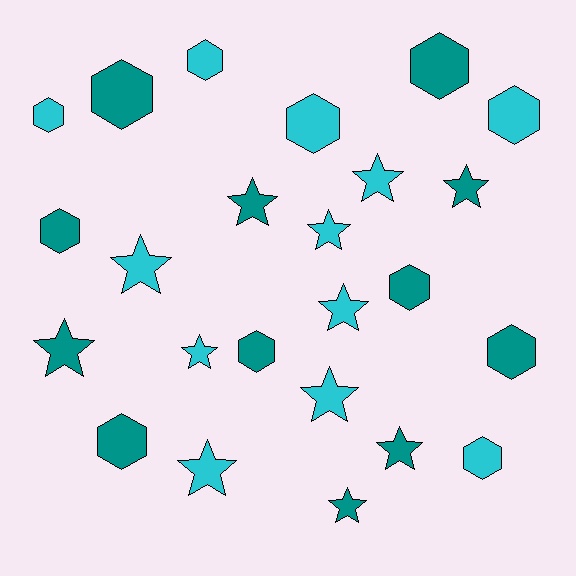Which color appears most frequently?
Cyan, with 12 objects.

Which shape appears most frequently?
Star, with 12 objects.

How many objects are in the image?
There are 24 objects.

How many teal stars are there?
There are 5 teal stars.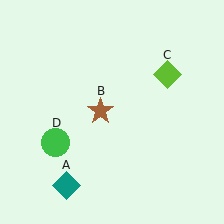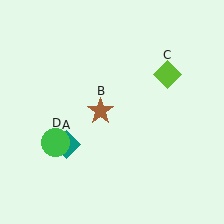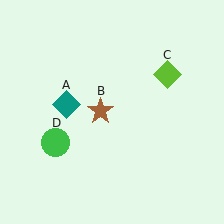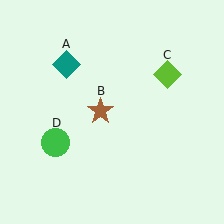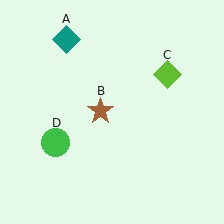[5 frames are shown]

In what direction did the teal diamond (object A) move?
The teal diamond (object A) moved up.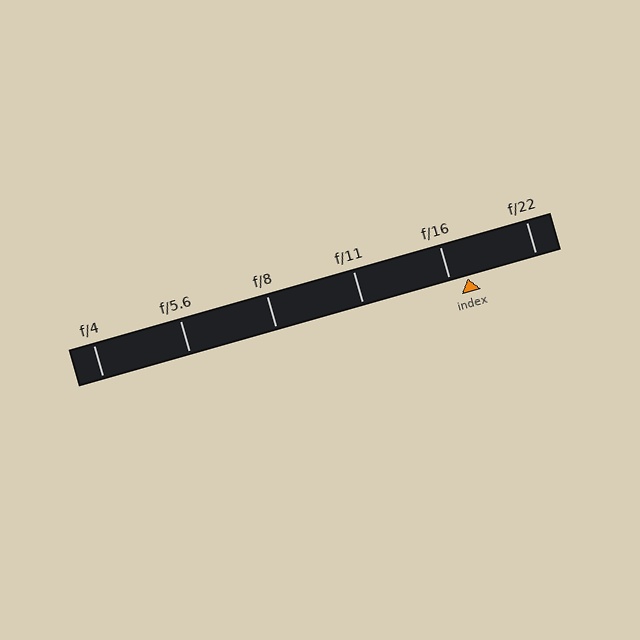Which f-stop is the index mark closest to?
The index mark is closest to f/16.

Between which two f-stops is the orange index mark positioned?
The index mark is between f/16 and f/22.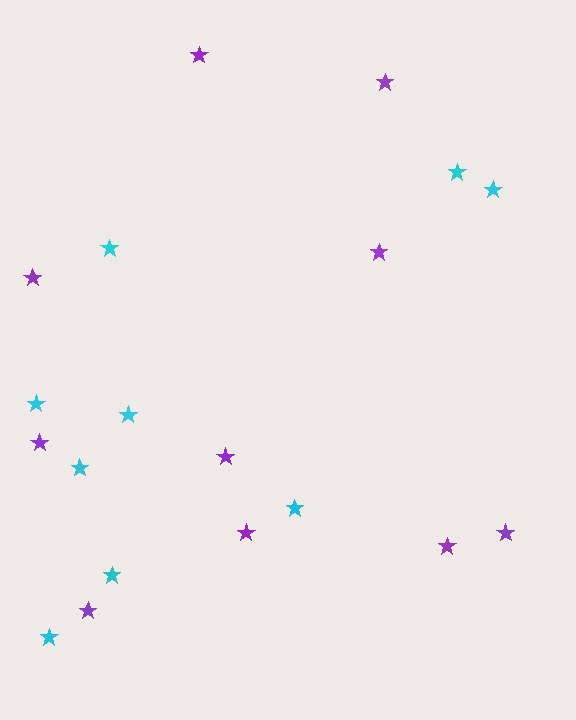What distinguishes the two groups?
There are 2 groups: one group of cyan stars (9) and one group of purple stars (10).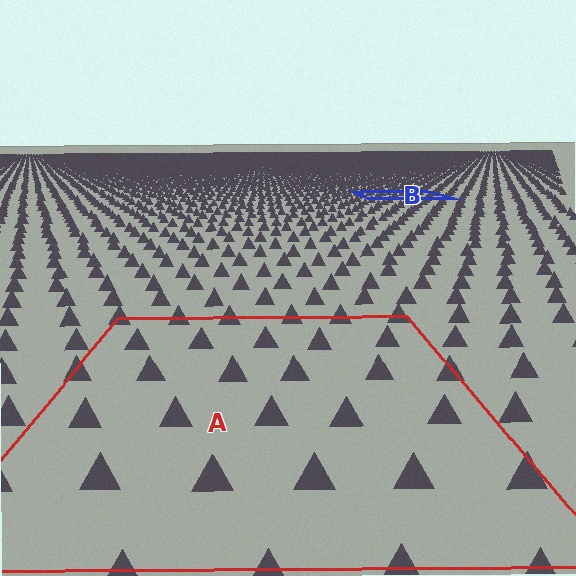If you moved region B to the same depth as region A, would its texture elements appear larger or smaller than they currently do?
They would appear larger. At a closer depth, the same texture elements are projected at a bigger on-screen size.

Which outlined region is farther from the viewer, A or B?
Region B is farther from the viewer — the texture elements inside it appear smaller and more densely packed.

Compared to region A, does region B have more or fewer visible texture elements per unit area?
Region B has more texture elements per unit area — they are packed more densely because it is farther away.